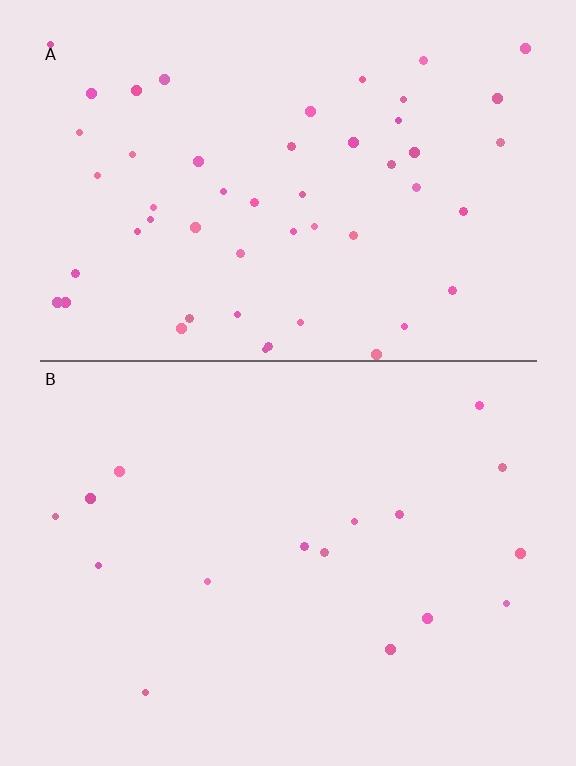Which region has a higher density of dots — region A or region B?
A (the top).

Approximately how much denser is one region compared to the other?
Approximately 3.2× — region A over region B.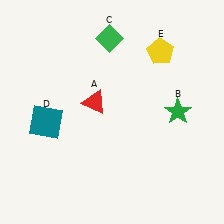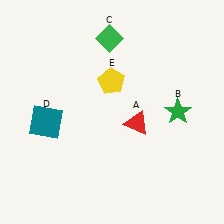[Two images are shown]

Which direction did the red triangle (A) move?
The red triangle (A) moved right.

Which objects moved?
The objects that moved are: the red triangle (A), the yellow pentagon (E).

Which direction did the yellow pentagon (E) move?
The yellow pentagon (E) moved left.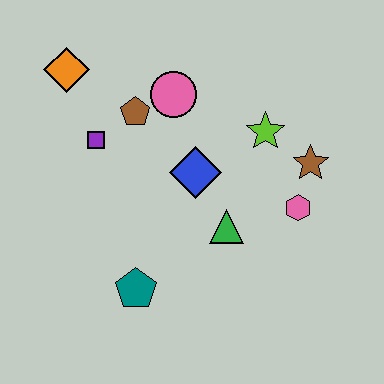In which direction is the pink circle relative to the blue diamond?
The pink circle is above the blue diamond.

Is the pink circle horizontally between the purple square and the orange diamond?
No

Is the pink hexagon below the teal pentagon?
No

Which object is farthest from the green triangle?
The orange diamond is farthest from the green triangle.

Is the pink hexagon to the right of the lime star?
Yes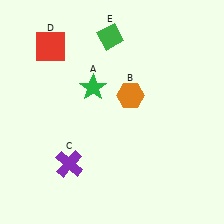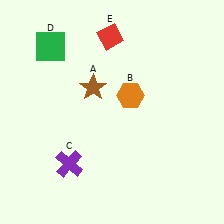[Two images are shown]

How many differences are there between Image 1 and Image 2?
There are 3 differences between the two images.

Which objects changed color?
A changed from green to brown. D changed from red to green. E changed from green to red.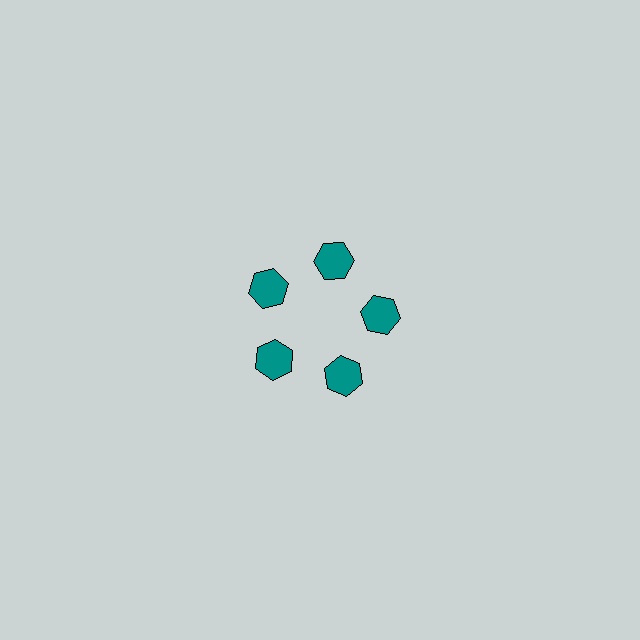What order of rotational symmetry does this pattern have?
This pattern has 5-fold rotational symmetry.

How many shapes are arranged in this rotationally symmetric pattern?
There are 5 shapes, arranged in 5 groups of 1.